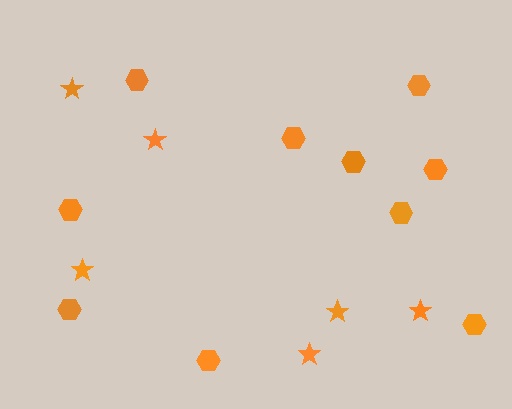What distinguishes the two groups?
There are 2 groups: one group of stars (6) and one group of hexagons (10).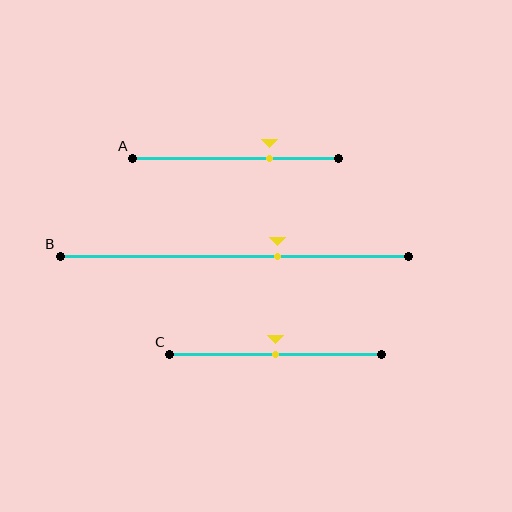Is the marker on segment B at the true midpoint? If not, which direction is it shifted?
No, the marker on segment B is shifted to the right by about 12% of the segment length.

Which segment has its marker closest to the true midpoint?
Segment C has its marker closest to the true midpoint.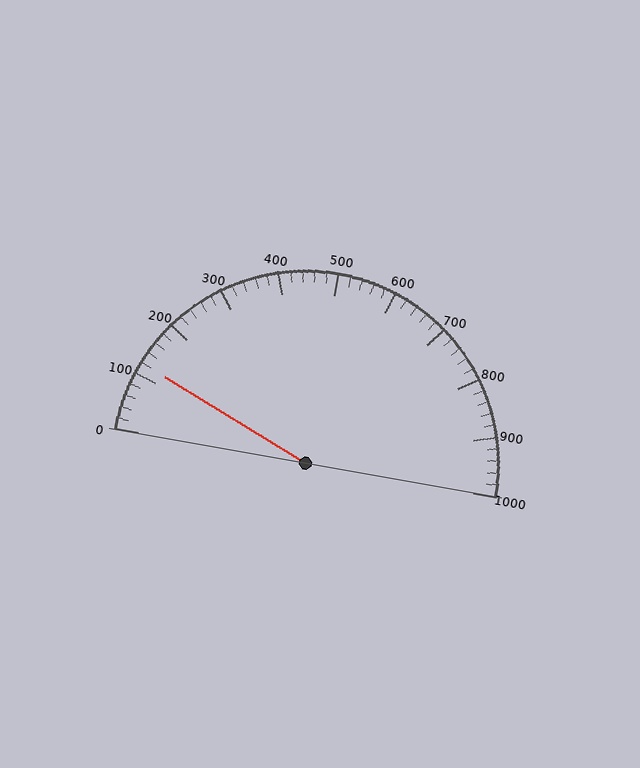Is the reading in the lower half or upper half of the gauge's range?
The reading is in the lower half of the range (0 to 1000).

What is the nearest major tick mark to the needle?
The nearest major tick mark is 100.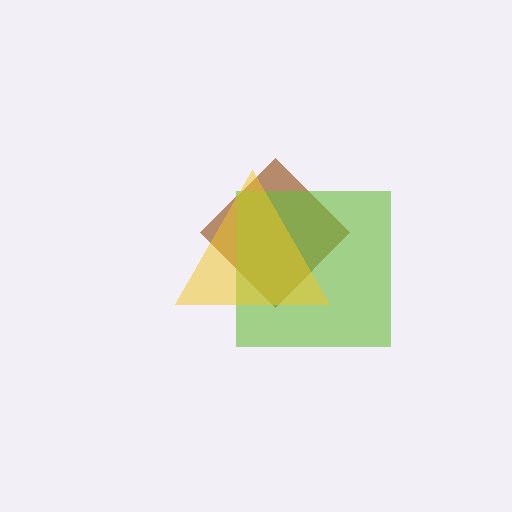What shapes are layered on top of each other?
The layered shapes are: a brown diamond, a lime square, a yellow triangle.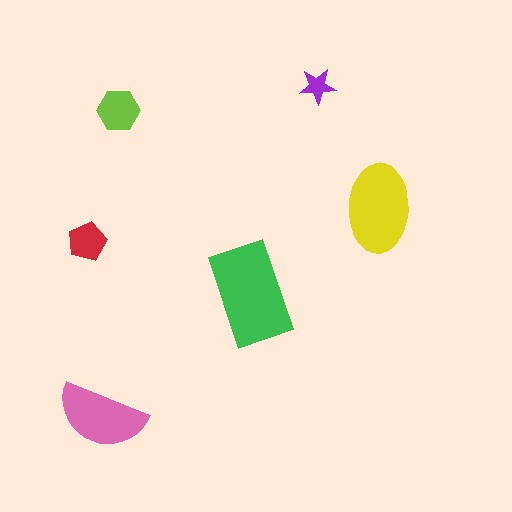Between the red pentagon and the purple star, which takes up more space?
The red pentagon.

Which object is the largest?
The green rectangle.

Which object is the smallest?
The purple star.